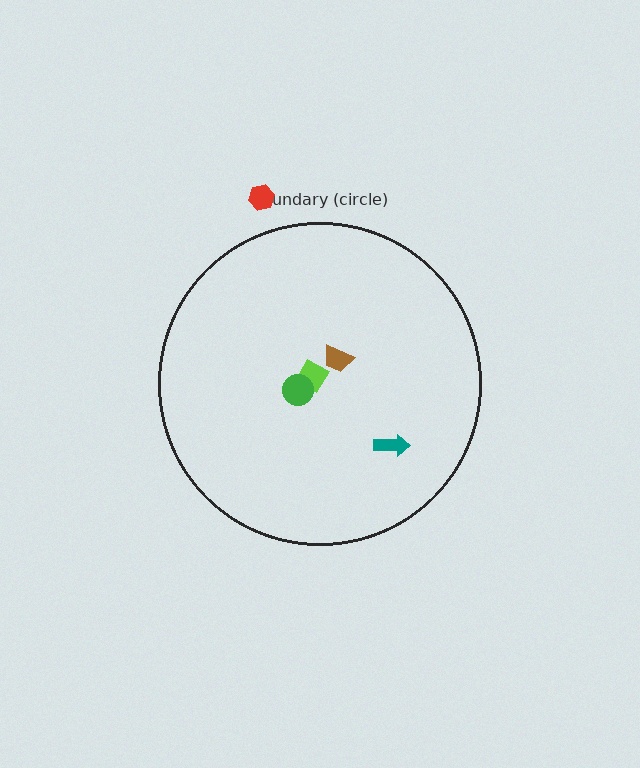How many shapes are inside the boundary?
4 inside, 1 outside.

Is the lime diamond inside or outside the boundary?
Inside.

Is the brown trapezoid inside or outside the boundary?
Inside.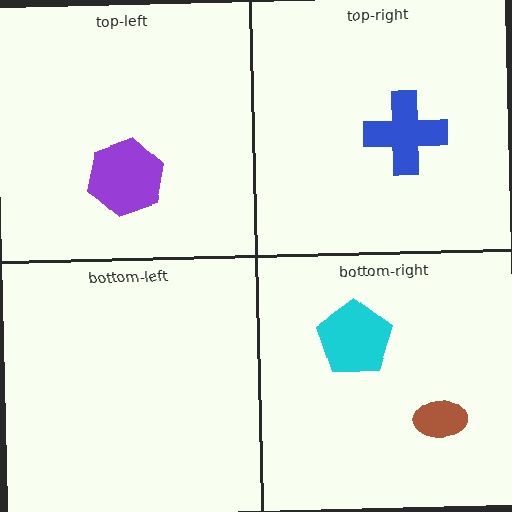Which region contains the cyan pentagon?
The bottom-right region.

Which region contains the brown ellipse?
The bottom-right region.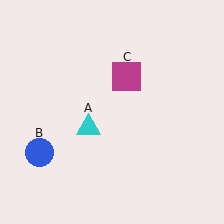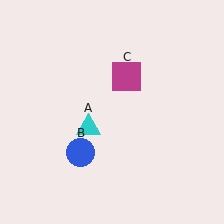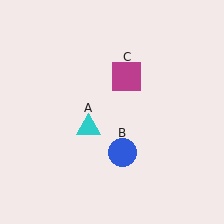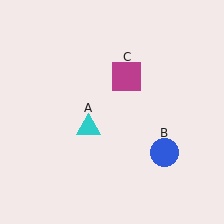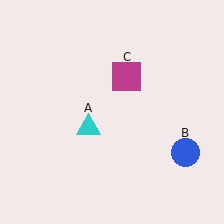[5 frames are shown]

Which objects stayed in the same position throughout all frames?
Cyan triangle (object A) and magenta square (object C) remained stationary.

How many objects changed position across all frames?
1 object changed position: blue circle (object B).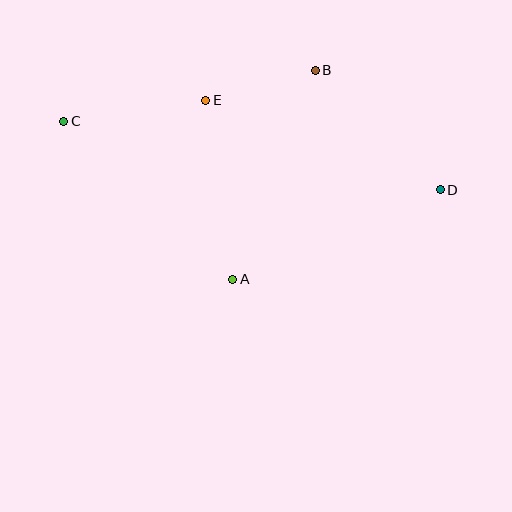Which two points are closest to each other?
Points B and E are closest to each other.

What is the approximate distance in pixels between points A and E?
The distance between A and E is approximately 181 pixels.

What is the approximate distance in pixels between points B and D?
The distance between B and D is approximately 173 pixels.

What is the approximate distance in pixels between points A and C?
The distance between A and C is approximately 231 pixels.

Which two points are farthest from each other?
Points C and D are farthest from each other.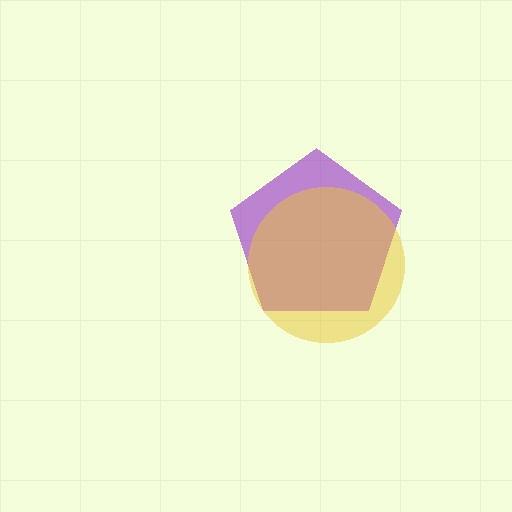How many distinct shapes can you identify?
There are 2 distinct shapes: a purple pentagon, a yellow circle.